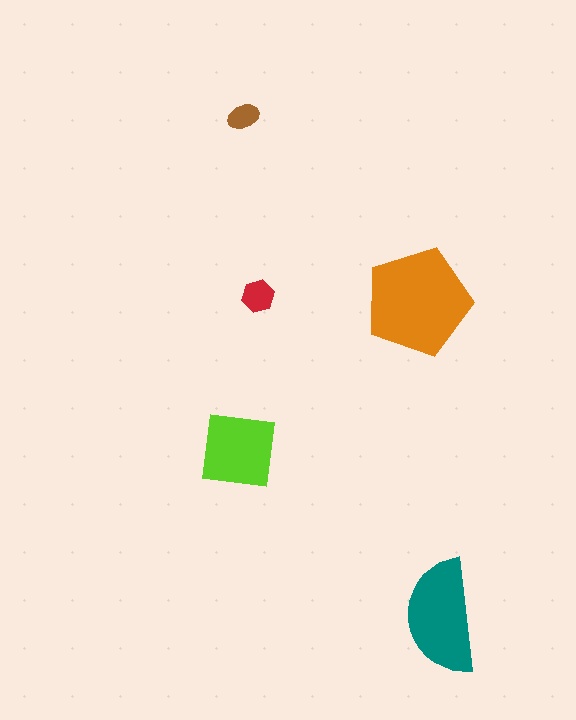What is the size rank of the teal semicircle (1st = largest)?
2nd.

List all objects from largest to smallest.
The orange pentagon, the teal semicircle, the lime square, the red hexagon, the brown ellipse.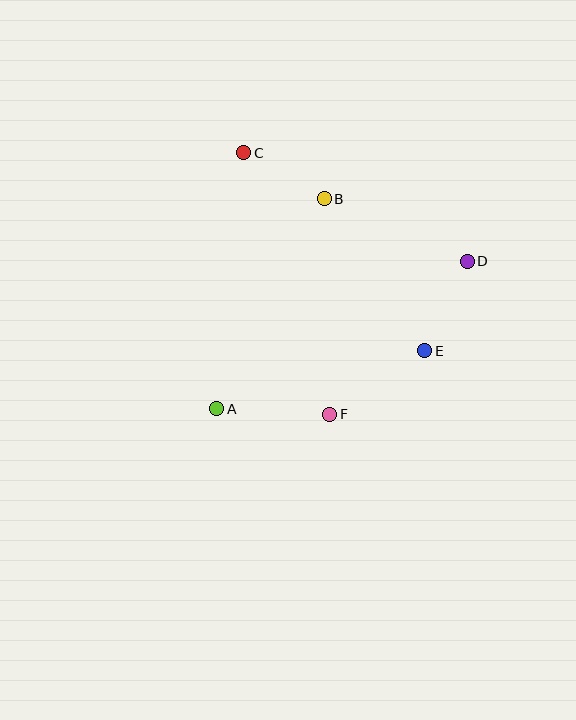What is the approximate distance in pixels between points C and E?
The distance between C and E is approximately 268 pixels.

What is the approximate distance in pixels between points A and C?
The distance between A and C is approximately 258 pixels.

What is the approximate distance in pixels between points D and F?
The distance between D and F is approximately 206 pixels.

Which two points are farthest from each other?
Points A and D are farthest from each other.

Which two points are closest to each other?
Points B and C are closest to each other.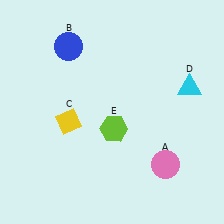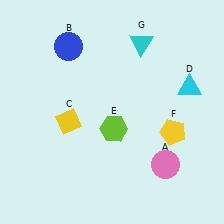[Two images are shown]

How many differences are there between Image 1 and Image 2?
There are 2 differences between the two images.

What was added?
A yellow pentagon (F), a cyan triangle (G) were added in Image 2.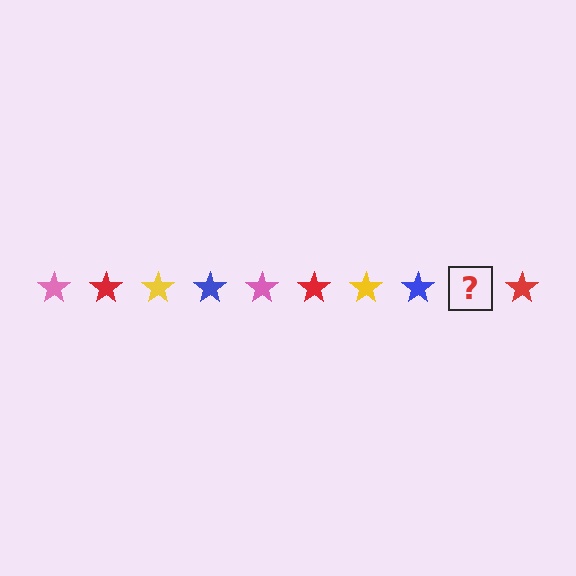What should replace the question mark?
The question mark should be replaced with a pink star.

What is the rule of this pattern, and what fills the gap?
The rule is that the pattern cycles through pink, red, yellow, blue stars. The gap should be filled with a pink star.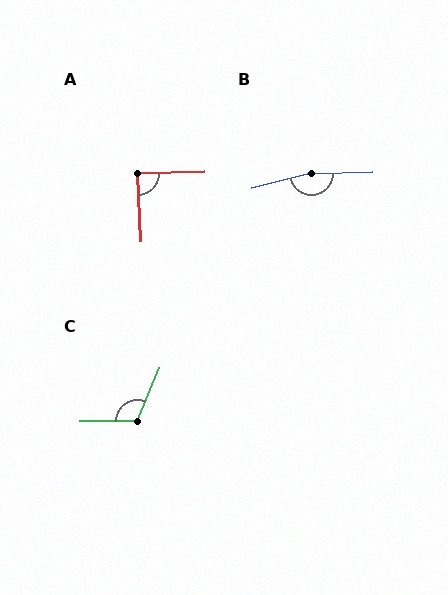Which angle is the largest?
B, at approximately 168 degrees.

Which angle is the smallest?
A, at approximately 89 degrees.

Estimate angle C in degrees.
Approximately 114 degrees.